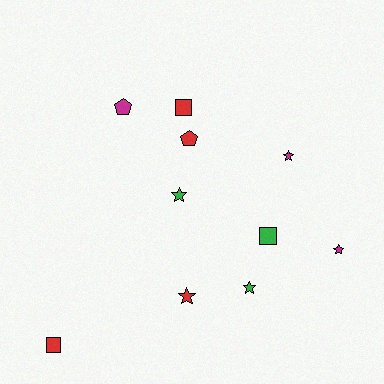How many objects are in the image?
There are 10 objects.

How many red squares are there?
There are 2 red squares.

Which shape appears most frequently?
Star, with 5 objects.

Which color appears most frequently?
Red, with 4 objects.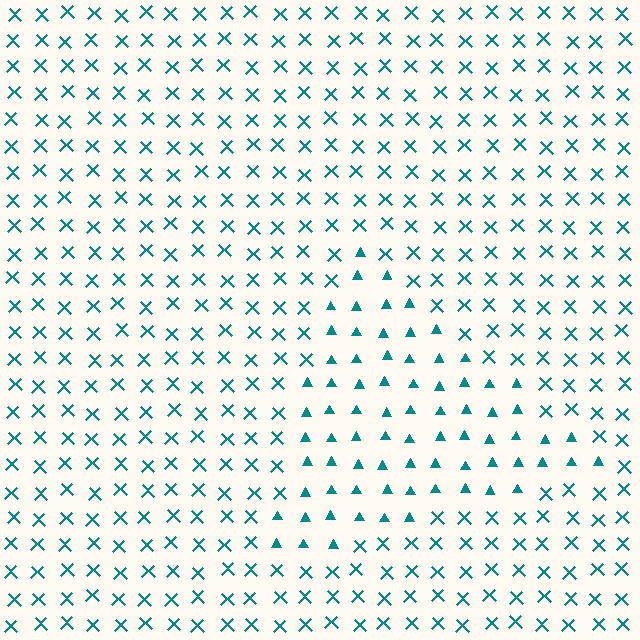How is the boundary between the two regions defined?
The boundary is defined by a change in element shape: triangles inside vs. X marks outside. All elements share the same color and spacing.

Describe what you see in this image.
The image is filled with small teal elements arranged in a uniform grid. A triangle-shaped region contains triangles, while the surrounding area contains X marks. The boundary is defined purely by the change in element shape.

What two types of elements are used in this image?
The image uses triangles inside the triangle region and X marks outside it.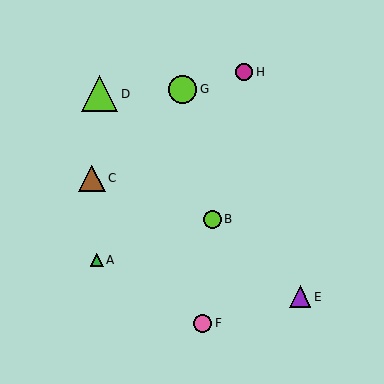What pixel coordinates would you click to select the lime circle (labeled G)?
Click at (183, 89) to select the lime circle G.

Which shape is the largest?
The lime triangle (labeled D) is the largest.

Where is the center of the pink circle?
The center of the pink circle is at (202, 323).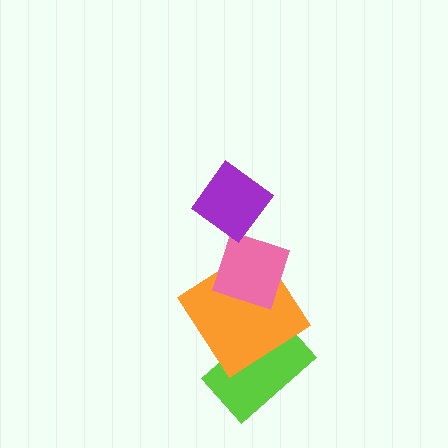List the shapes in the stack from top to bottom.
From top to bottom: the purple diamond, the pink diamond, the orange diamond, the lime rectangle.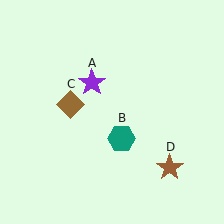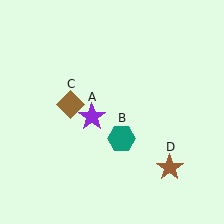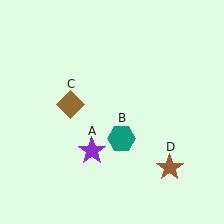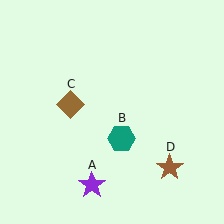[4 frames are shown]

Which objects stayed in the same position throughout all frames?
Teal hexagon (object B) and brown diamond (object C) and brown star (object D) remained stationary.